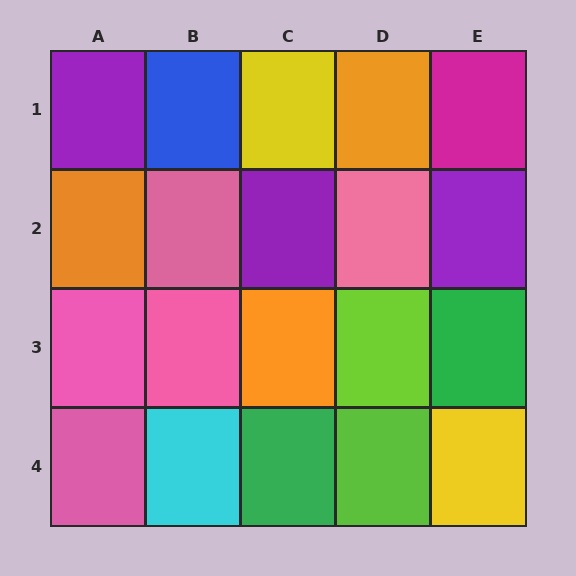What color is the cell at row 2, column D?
Pink.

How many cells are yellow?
2 cells are yellow.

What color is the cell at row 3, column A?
Pink.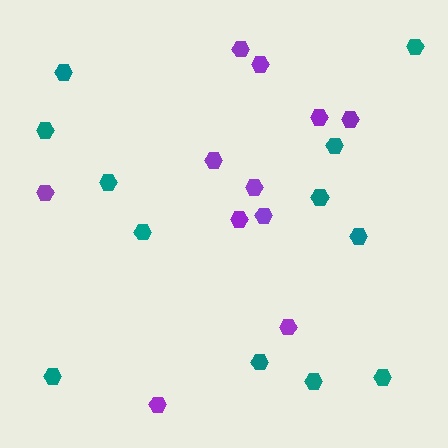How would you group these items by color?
There are 2 groups: one group of teal hexagons (12) and one group of purple hexagons (11).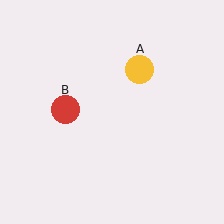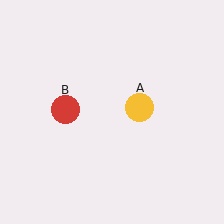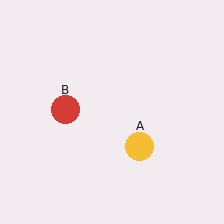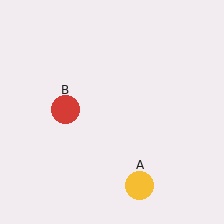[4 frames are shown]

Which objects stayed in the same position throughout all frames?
Red circle (object B) remained stationary.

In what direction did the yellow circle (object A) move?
The yellow circle (object A) moved down.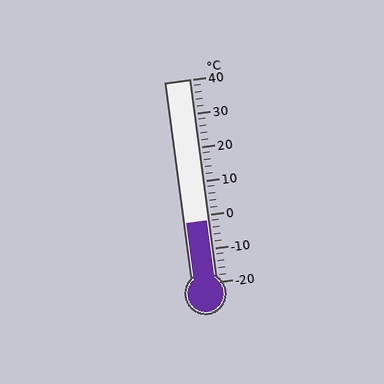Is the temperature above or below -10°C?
The temperature is above -10°C.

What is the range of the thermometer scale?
The thermometer scale ranges from -20°C to 40°C.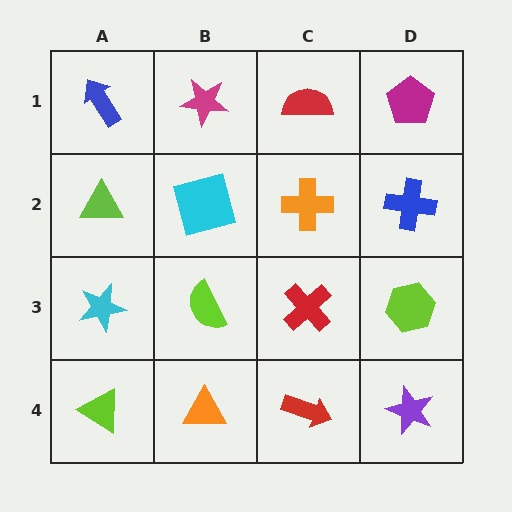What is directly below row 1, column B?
A cyan square.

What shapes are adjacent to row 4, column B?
A lime semicircle (row 3, column B), a lime triangle (row 4, column A), a red arrow (row 4, column C).